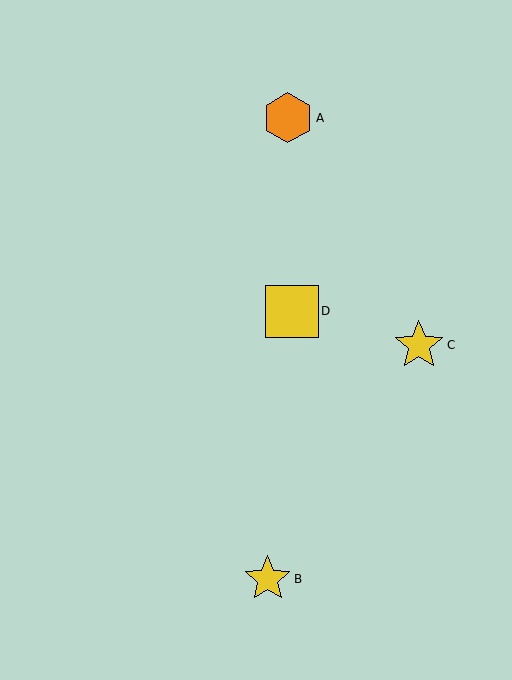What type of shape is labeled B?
Shape B is a yellow star.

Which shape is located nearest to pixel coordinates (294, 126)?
The orange hexagon (labeled A) at (288, 118) is nearest to that location.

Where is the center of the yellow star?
The center of the yellow star is at (268, 579).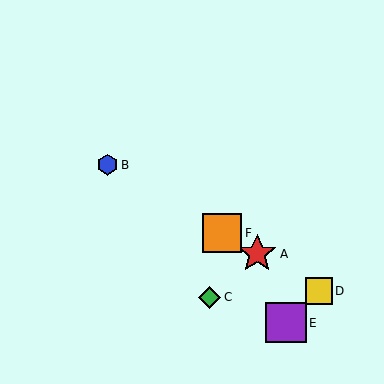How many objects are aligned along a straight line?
4 objects (A, B, D, F) are aligned along a straight line.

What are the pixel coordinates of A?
Object A is at (257, 254).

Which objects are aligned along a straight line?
Objects A, B, D, F are aligned along a straight line.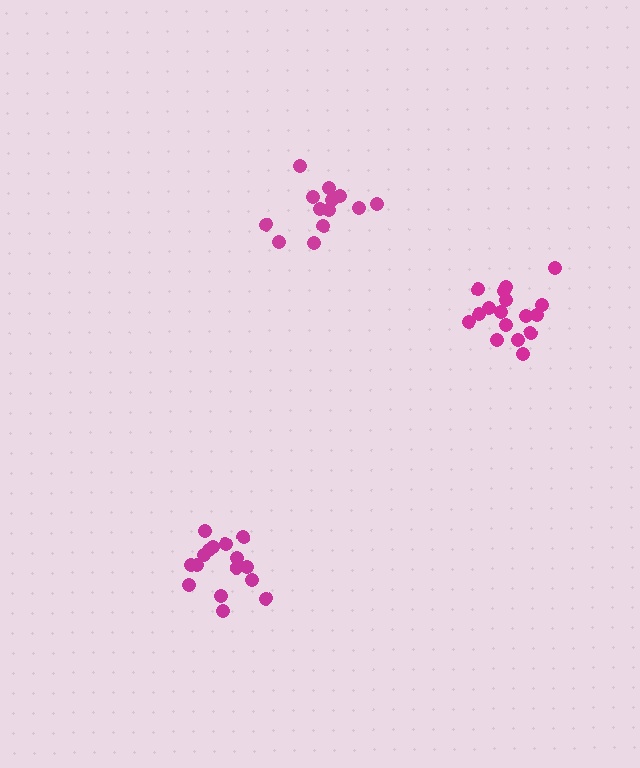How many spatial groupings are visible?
There are 3 spatial groupings.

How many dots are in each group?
Group 1: 13 dots, Group 2: 16 dots, Group 3: 17 dots (46 total).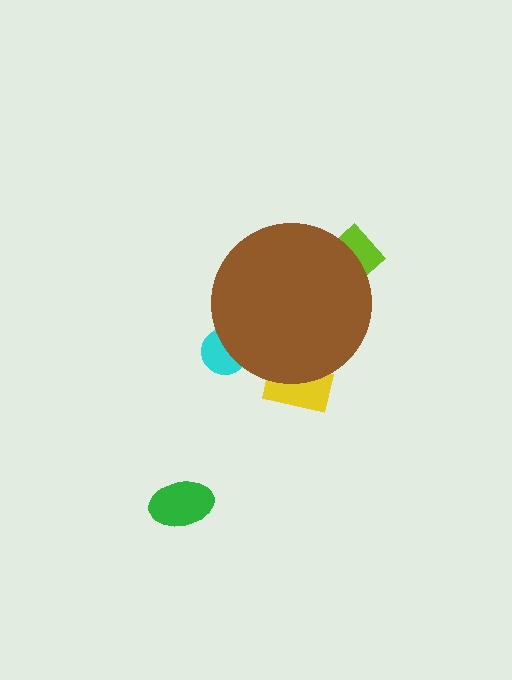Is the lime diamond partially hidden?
Yes, the lime diamond is partially hidden behind the brown circle.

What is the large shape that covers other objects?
A brown circle.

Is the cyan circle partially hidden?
Yes, the cyan circle is partially hidden behind the brown circle.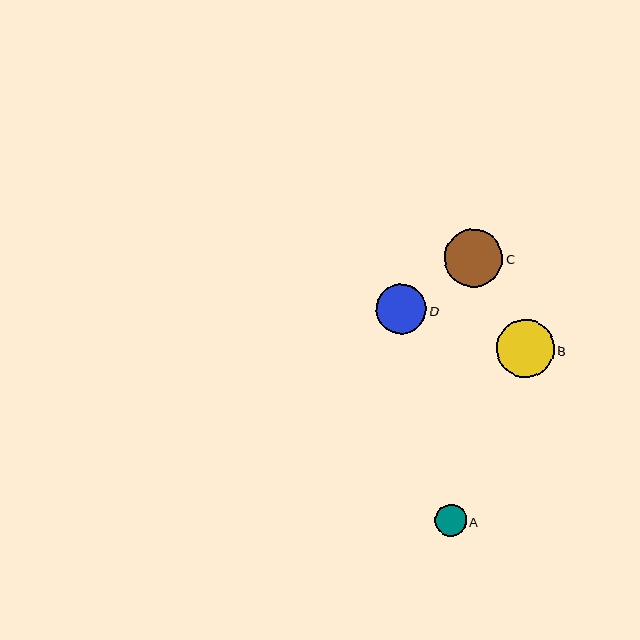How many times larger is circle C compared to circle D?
Circle C is approximately 1.2 times the size of circle D.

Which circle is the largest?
Circle C is the largest with a size of approximately 58 pixels.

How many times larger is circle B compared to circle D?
Circle B is approximately 1.1 times the size of circle D.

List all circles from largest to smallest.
From largest to smallest: C, B, D, A.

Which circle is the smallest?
Circle A is the smallest with a size of approximately 32 pixels.